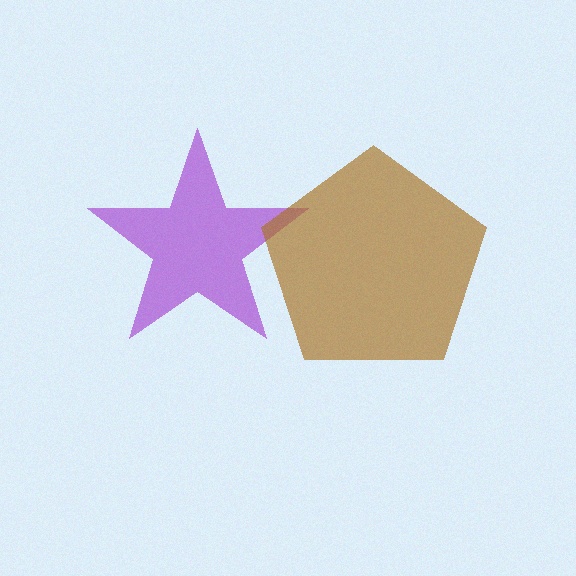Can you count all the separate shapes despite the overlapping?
Yes, there are 2 separate shapes.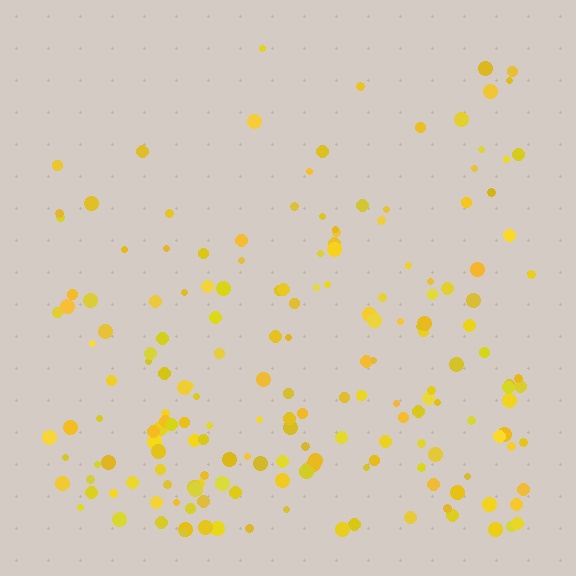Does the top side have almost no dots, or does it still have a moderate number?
Still a moderate number, just noticeably fewer than the bottom.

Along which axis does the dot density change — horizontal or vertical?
Vertical.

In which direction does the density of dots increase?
From top to bottom, with the bottom side densest.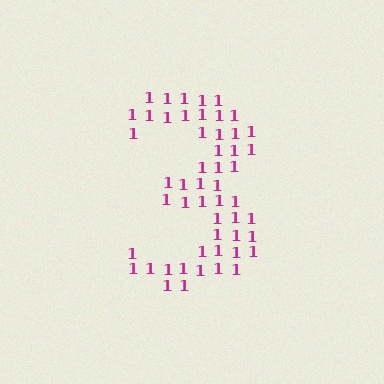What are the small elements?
The small elements are digit 1's.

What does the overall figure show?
The overall figure shows the digit 3.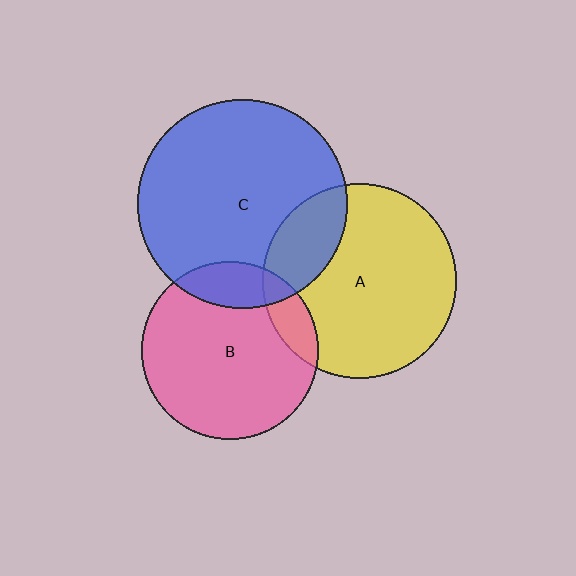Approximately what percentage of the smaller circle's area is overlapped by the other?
Approximately 20%.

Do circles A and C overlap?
Yes.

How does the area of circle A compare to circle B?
Approximately 1.2 times.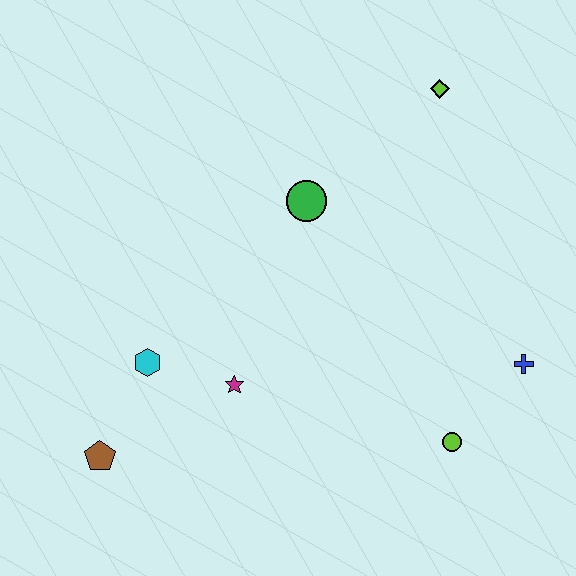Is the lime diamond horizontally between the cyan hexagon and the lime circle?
Yes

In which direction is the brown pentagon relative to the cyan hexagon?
The brown pentagon is below the cyan hexagon.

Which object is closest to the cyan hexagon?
The magenta star is closest to the cyan hexagon.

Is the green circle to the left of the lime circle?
Yes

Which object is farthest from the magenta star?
The lime diamond is farthest from the magenta star.